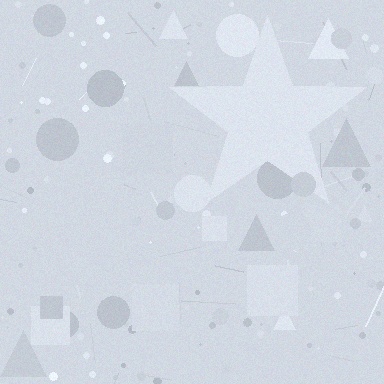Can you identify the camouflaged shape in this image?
The camouflaged shape is a star.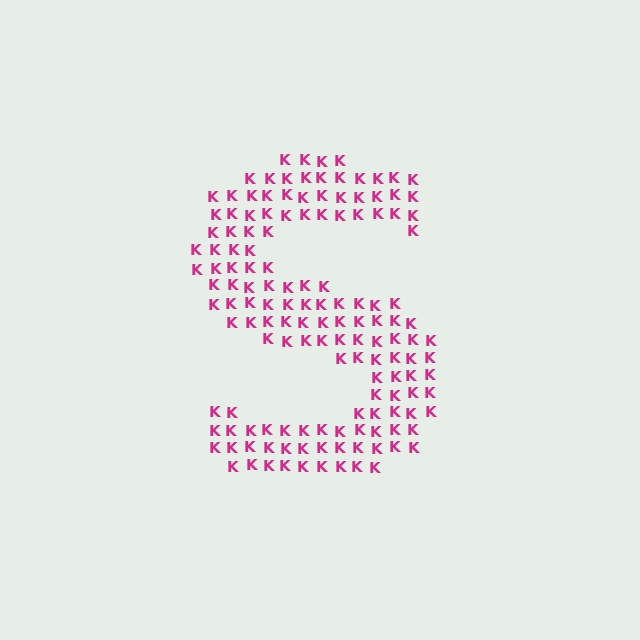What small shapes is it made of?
It is made of small letter K's.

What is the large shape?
The large shape is the letter S.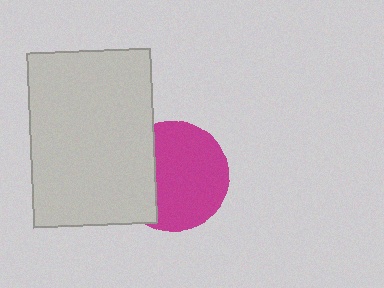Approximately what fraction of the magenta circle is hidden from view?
Roughly 31% of the magenta circle is hidden behind the light gray rectangle.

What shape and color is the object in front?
The object in front is a light gray rectangle.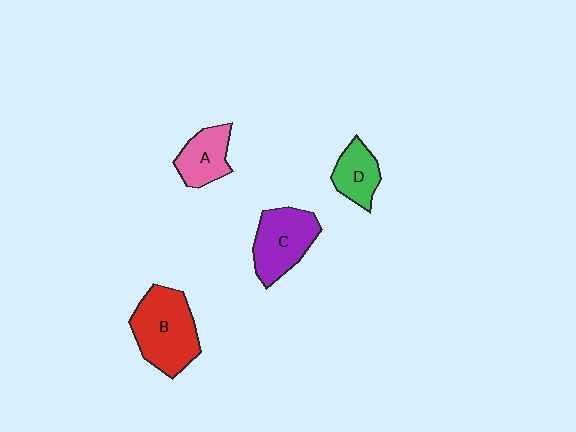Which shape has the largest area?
Shape B (red).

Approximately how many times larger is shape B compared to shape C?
Approximately 1.2 times.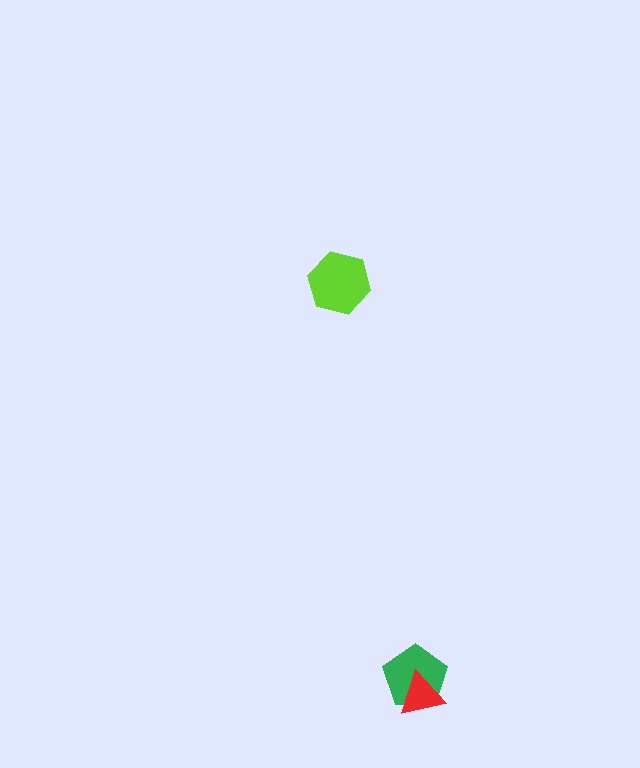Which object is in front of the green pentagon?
The red triangle is in front of the green pentagon.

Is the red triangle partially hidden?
No, no other shape covers it.